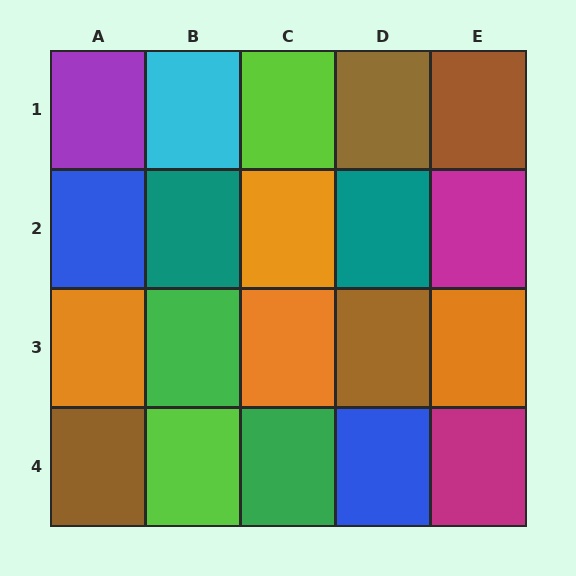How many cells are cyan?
1 cell is cyan.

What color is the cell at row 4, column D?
Blue.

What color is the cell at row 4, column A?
Brown.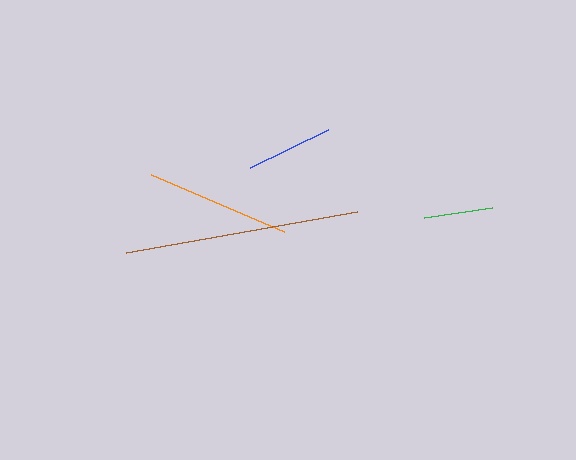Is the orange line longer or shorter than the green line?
The orange line is longer than the green line.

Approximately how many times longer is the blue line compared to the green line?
The blue line is approximately 1.3 times the length of the green line.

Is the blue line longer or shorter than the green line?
The blue line is longer than the green line.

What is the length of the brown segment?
The brown segment is approximately 235 pixels long.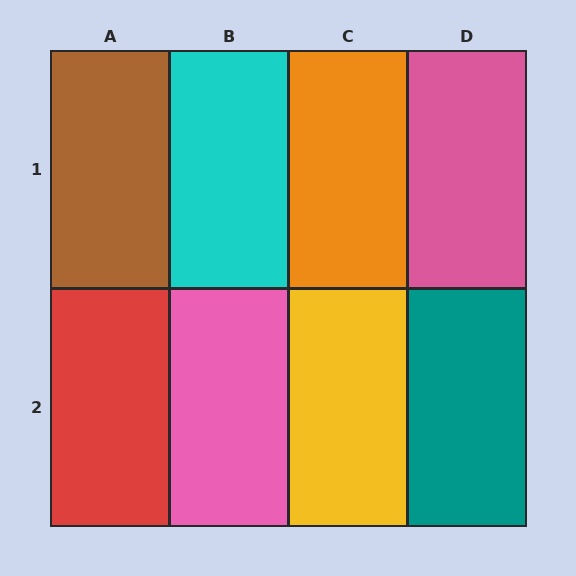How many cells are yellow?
1 cell is yellow.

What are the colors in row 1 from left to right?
Brown, cyan, orange, pink.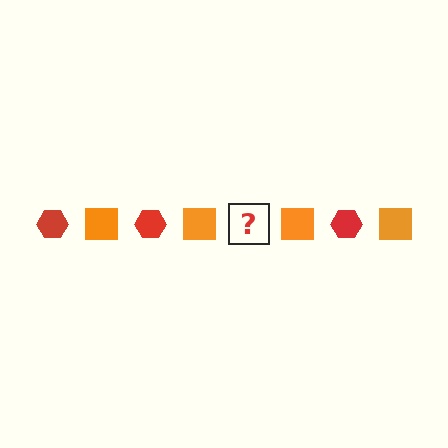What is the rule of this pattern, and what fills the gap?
The rule is that the pattern alternates between red hexagon and orange square. The gap should be filled with a red hexagon.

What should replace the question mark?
The question mark should be replaced with a red hexagon.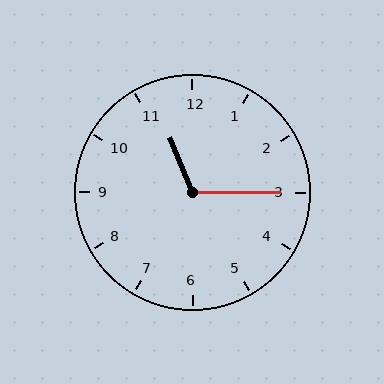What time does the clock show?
11:15.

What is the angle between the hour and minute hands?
Approximately 112 degrees.